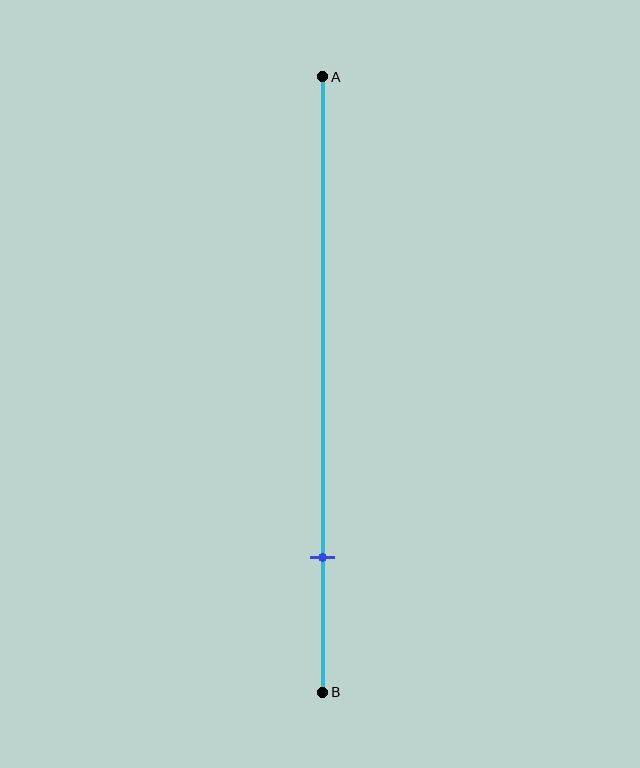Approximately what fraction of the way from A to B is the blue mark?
The blue mark is approximately 80% of the way from A to B.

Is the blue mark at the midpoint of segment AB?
No, the mark is at about 80% from A, not at the 50% midpoint.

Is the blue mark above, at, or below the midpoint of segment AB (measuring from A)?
The blue mark is below the midpoint of segment AB.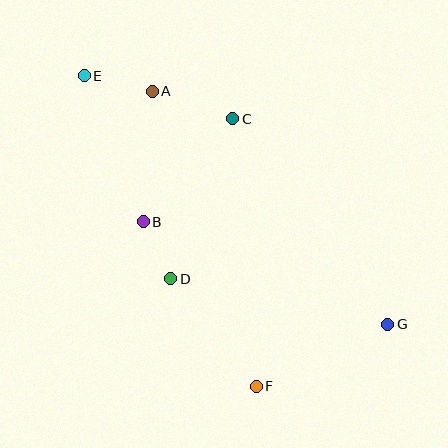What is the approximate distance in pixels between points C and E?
The distance between C and E is approximately 155 pixels.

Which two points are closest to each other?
Points B and D are closest to each other.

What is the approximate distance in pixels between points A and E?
The distance between A and E is approximately 70 pixels.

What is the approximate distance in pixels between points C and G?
The distance between C and G is approximately 257 pixels.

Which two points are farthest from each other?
Points E and G are farthest from each other.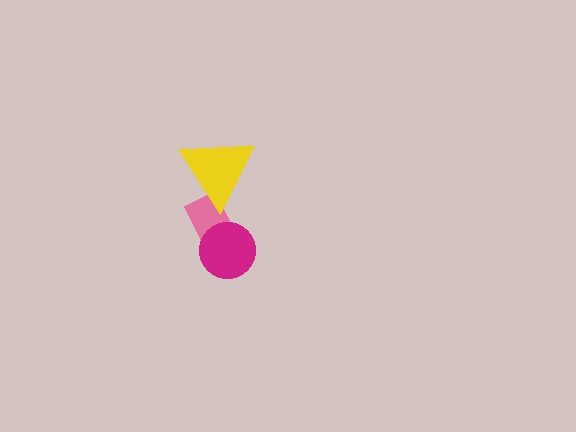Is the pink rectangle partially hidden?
Yes, it is partially covered by another shape.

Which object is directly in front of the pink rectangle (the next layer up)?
The magenta circle is directly in front of the pink rectangle.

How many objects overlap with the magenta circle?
1 object overlaps with the magenta circle.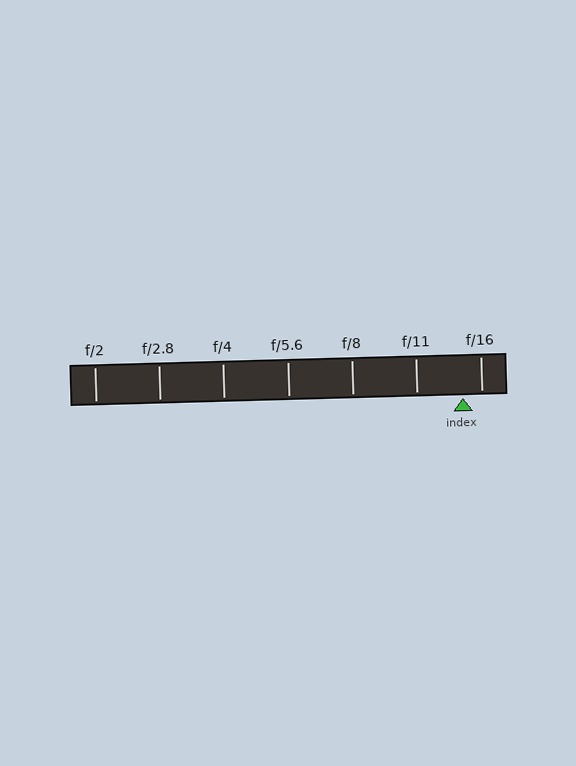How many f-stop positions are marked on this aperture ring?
There are 7 f-stop positions marked.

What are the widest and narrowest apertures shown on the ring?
The widest aperture shown is f/2 and the narrowest is f/16.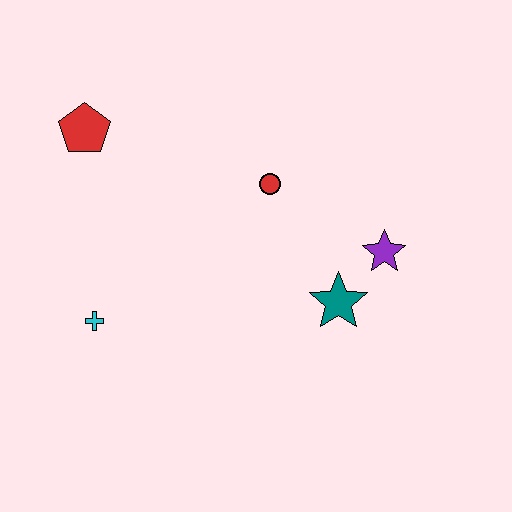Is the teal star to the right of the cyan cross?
Yes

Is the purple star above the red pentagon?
No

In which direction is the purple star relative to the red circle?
The purple star is to the right of the red circle.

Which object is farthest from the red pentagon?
The purple star is farthest from the red pentagon.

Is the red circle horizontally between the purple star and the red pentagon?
Yes